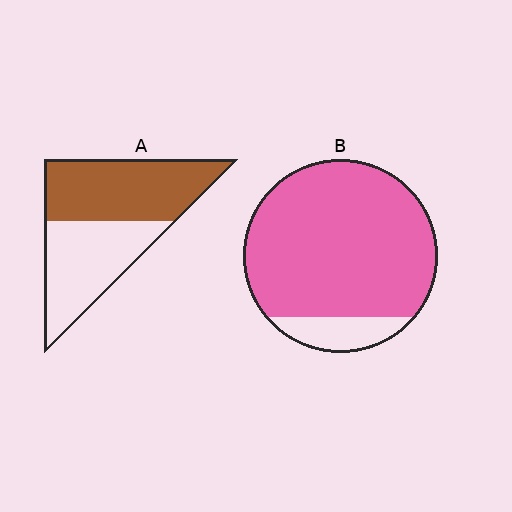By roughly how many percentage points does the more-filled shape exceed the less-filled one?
By roughly 35 percentage points (B over A).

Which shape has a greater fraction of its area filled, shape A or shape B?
Shape B.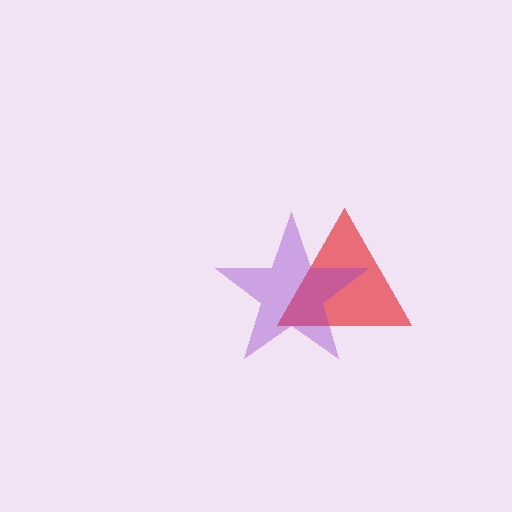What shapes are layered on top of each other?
The layered shapes are: a red triangle, a purple star.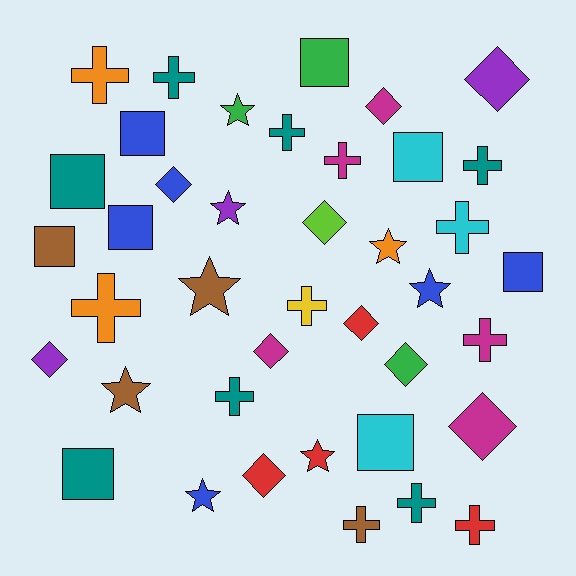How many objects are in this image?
There are 40 objects.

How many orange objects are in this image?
There are 3 orange objects.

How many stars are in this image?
There are 8 stars.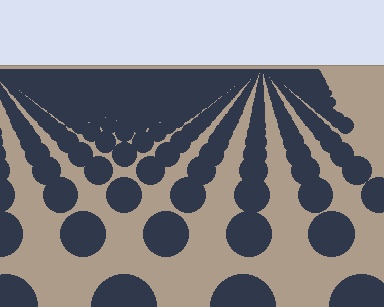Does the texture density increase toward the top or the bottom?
Density increases toward the top.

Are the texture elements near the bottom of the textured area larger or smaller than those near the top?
Larger. Near the bottom, elements are closer to the viewer and appear at a bigger on-screen size.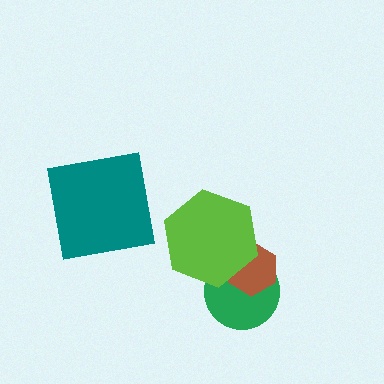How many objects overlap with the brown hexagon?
2 objects overlap with the brown hexagon.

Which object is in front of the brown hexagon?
The lime hexagon is in front of the brown hexagon.